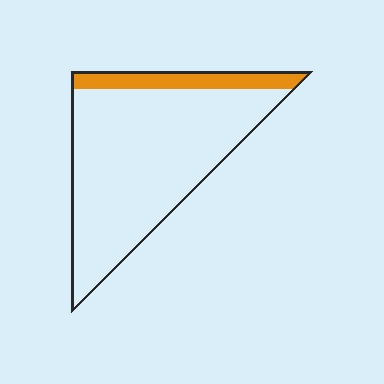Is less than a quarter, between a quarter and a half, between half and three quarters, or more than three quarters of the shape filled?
Less than a quarter.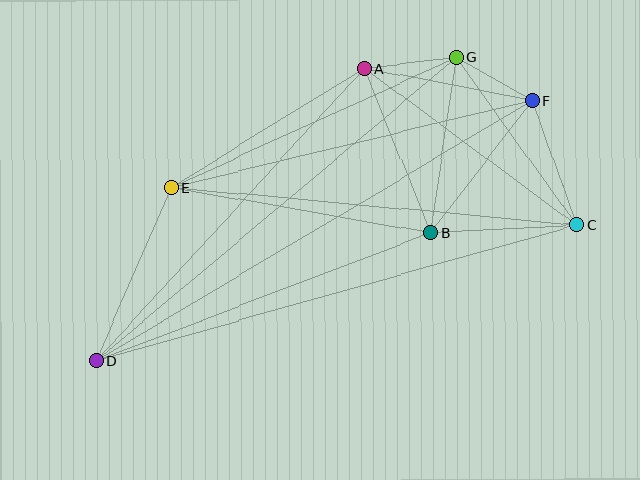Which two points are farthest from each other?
Points D and F are farthest from each other.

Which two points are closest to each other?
Points F and G are closest to each other.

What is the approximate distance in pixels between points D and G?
The distance between D and G is approximately 471 pixels.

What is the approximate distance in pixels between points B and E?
The distance between B and E is approximately 264 pixels.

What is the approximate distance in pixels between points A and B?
The distance between A and B is approximately 177 pixels.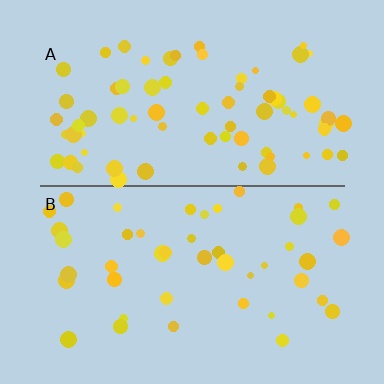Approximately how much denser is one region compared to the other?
Approximately 1.7× — region A over region B.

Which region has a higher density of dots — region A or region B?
A (the top).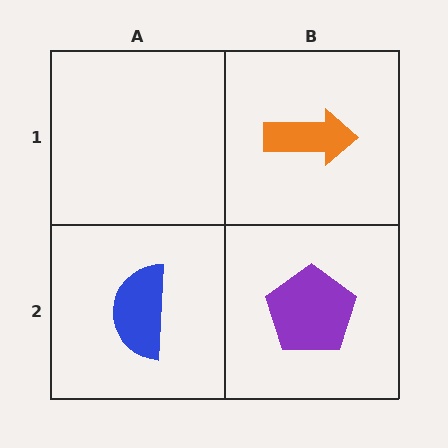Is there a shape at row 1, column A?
No, that cell is empty.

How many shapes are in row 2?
2 shapes.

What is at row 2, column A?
A blue semicircle.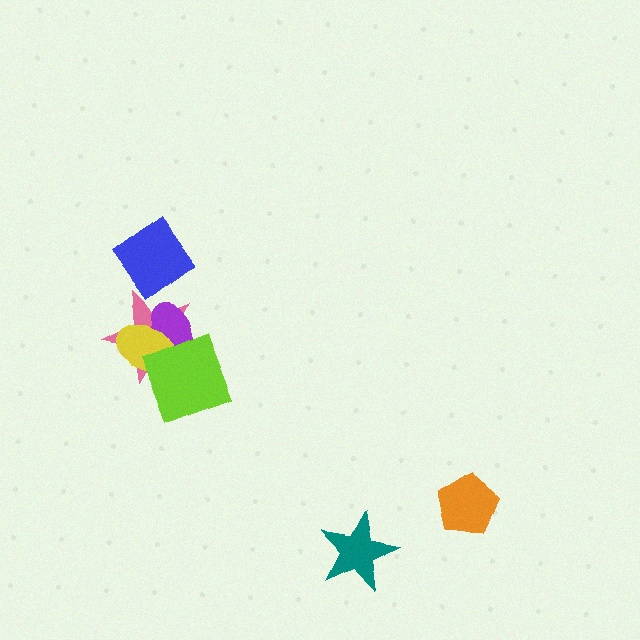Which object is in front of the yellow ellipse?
The lime diamond is in front of the yellow ellipse.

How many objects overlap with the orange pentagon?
0 objects overlap with the orange pentagon.